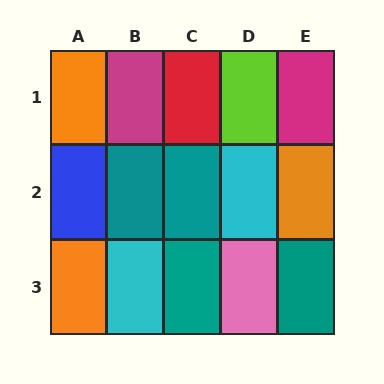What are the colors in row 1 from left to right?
Orange, magenta, red, lime, magenta.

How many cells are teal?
4 cells are teal.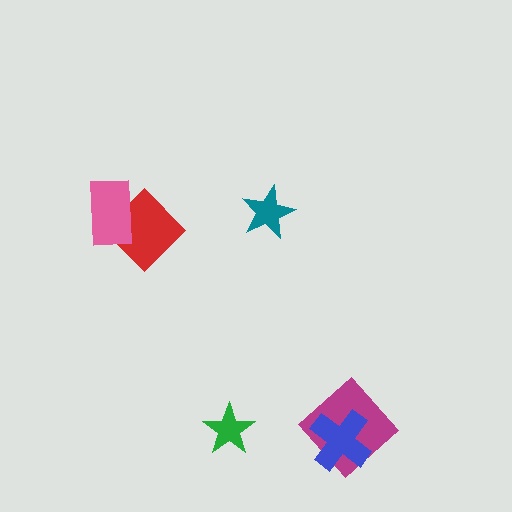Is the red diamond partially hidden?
Yes, it is partially covered by another shape.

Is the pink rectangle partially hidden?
No, no other shape covers it.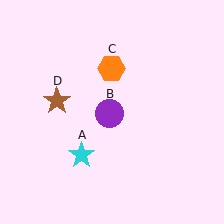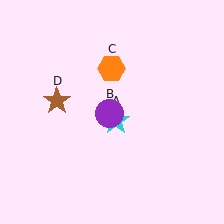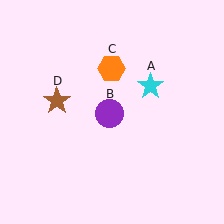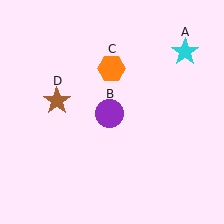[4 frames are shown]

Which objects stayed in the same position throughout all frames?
Purple circle (object B) and orange hexagon (object C) and brown star (object D) remained stationary.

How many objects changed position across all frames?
1 object changed position: cyan star (object A).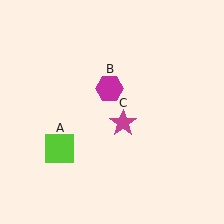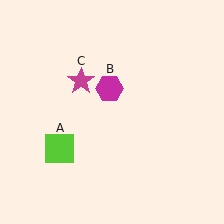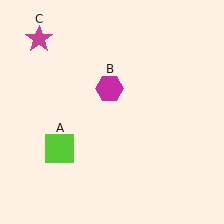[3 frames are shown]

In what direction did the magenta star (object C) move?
The magenta star (object C) moved up and to the left.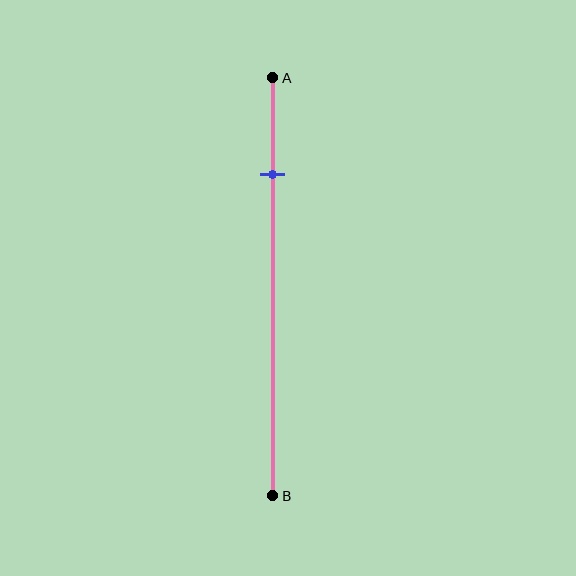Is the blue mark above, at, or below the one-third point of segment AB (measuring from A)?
The blue mark is above the one-third point of segment AB.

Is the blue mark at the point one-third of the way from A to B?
No, the mark is at about 25% from A, not at the 33% one-third point.